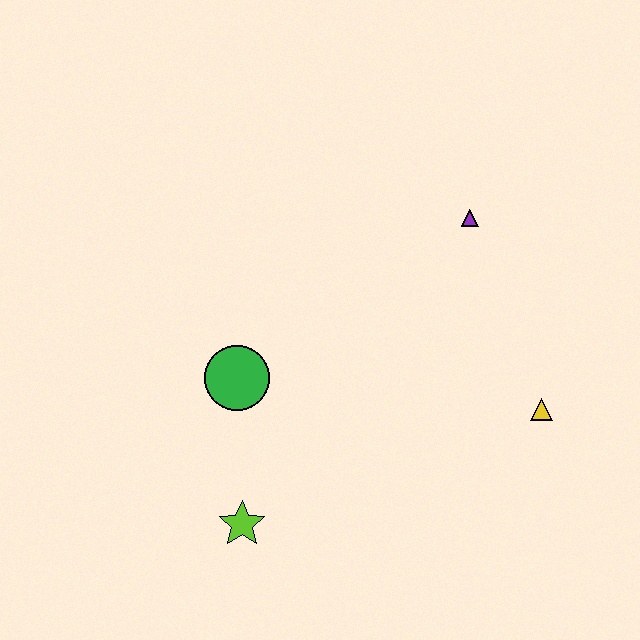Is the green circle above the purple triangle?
No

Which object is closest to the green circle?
The lime star is closest to the green circle.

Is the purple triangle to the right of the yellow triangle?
No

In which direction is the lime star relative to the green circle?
The lime star is below the green circle.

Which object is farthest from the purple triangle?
The lime star is farthest from the purple triangle.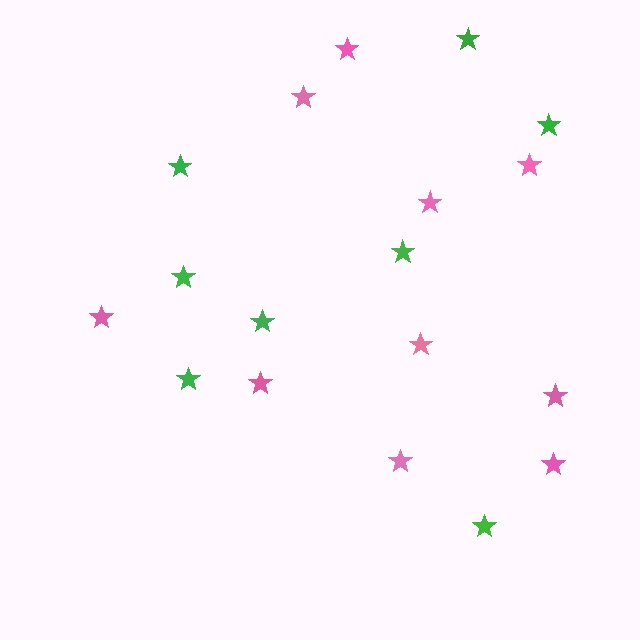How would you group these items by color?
There are 2 groups: one group of green stars (8) and one group of pink stars (10).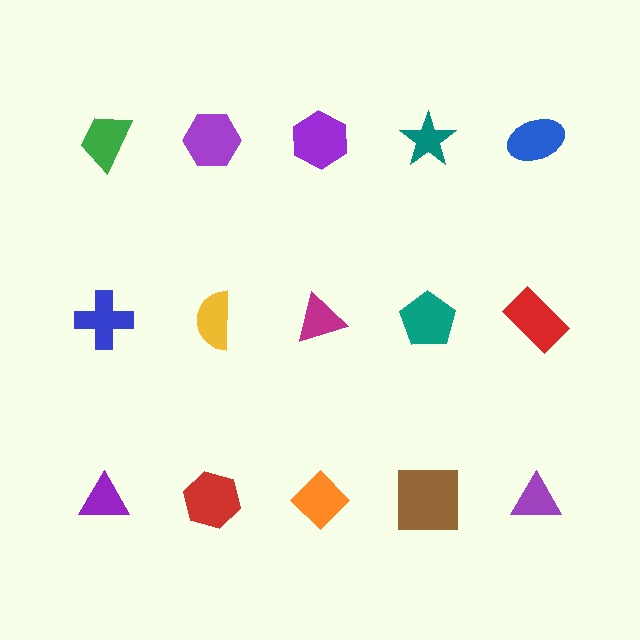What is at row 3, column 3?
An orange diamond.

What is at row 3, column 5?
A purple triangle.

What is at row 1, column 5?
A blue ellipse.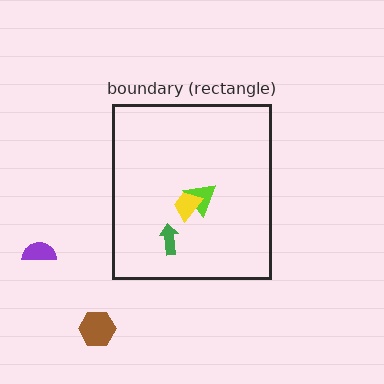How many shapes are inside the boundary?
3 inside, 2 outside.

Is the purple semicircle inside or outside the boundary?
Outside.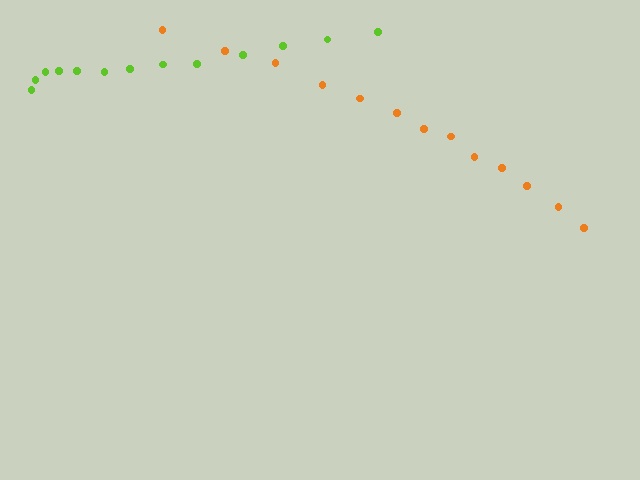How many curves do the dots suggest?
There are 2 distinct paths.